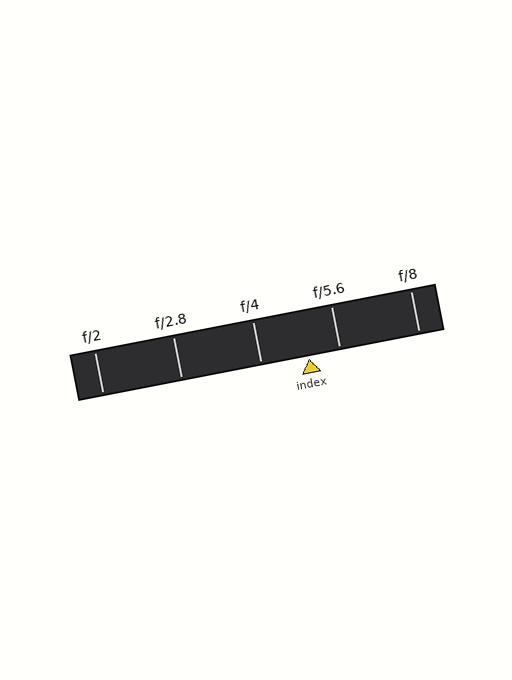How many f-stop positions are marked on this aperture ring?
There are 5 f-stop positions marked.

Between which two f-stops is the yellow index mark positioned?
The index mark is between f/4 and f/5.6.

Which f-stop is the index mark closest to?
The index mark is closest to f/5.6.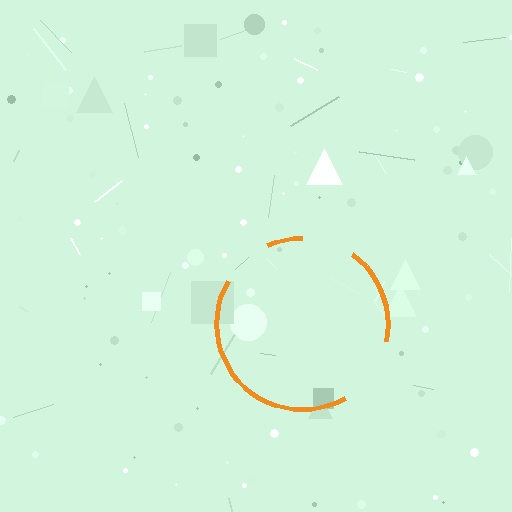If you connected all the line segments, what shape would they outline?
They would outline a circle.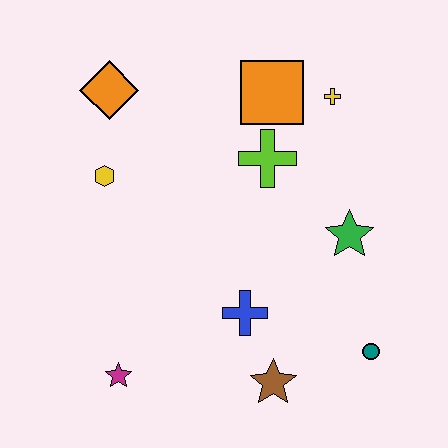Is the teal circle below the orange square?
Yes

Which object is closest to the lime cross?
The orange square is closest to the lime cross.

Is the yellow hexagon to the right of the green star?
No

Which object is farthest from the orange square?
The magenta star is farthest from the orange square.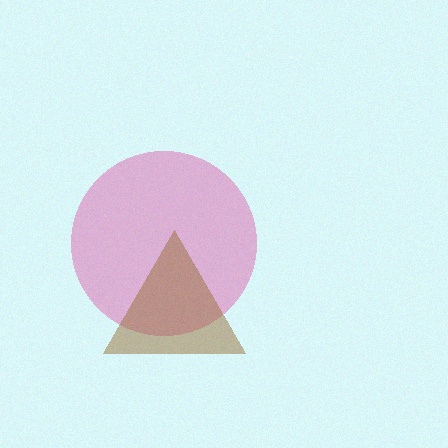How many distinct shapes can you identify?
There are 2 distinct shapes: a pink circle, a brown triangle.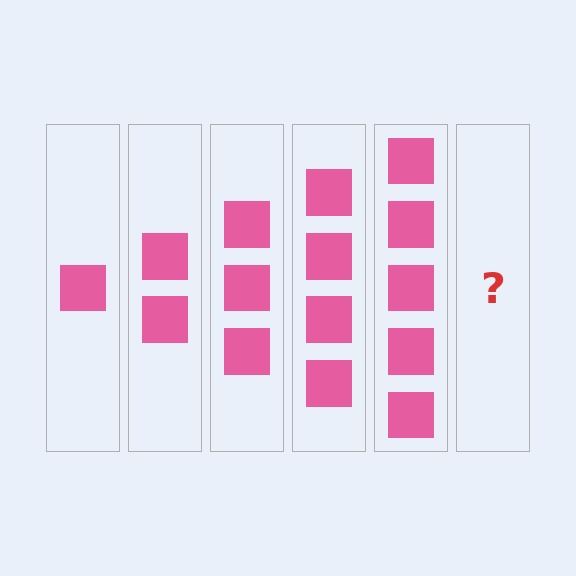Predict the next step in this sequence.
The next step is 6 squares.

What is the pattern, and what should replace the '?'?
The pattern is that each step adds one more square. The '?' should be 6 squares.